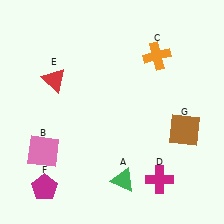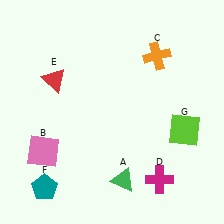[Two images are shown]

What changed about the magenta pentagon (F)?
In Image 1, F is magenta. In Image 2, it changed to teal.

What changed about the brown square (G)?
In Image 1, G is brown. In Image 2, it changed to lime.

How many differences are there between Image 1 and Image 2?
There are 2 differences between the two images.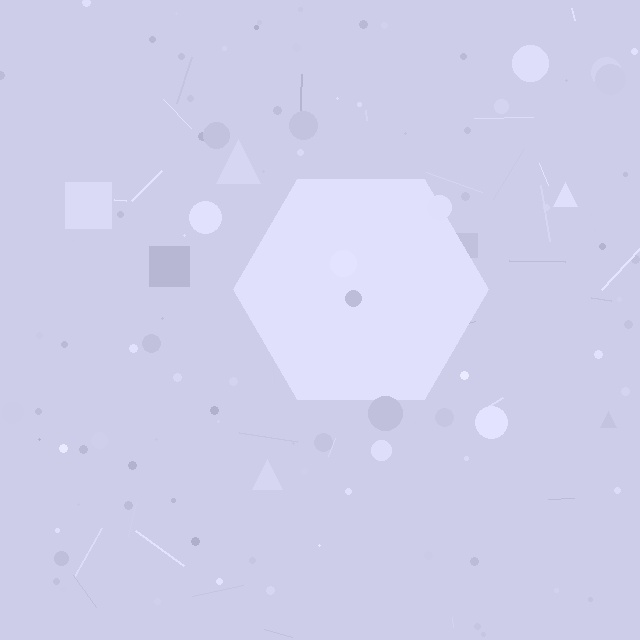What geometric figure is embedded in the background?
A hexagon is embedded in the background.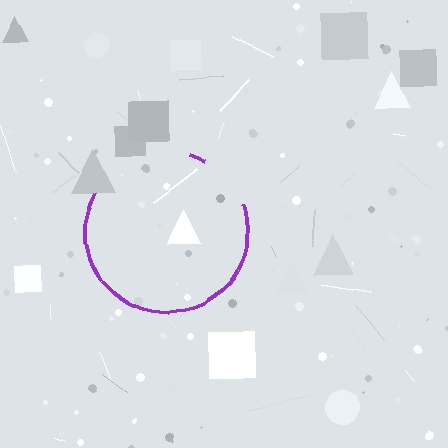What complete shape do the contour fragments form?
The contour fragments form a circle.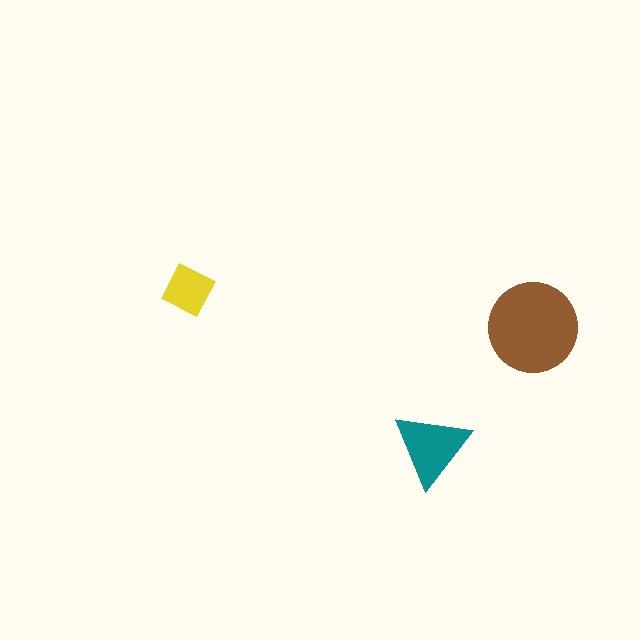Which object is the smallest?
The yellow diamond.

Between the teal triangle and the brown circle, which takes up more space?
The brown circle.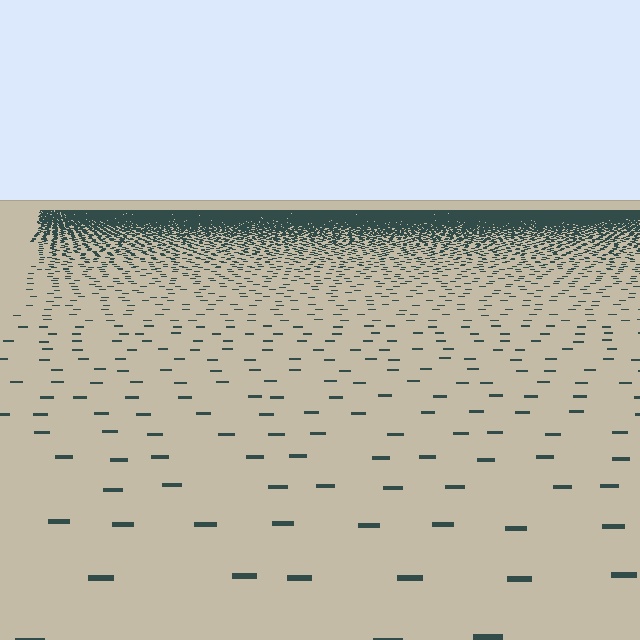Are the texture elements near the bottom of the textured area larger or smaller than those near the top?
Larger. Near the bottom, elements are closer to the viewer and appear at a bigger on-screen size.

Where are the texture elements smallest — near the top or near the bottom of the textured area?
Near the top.